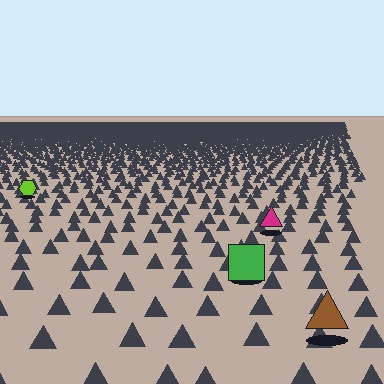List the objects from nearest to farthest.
From nearest to farthest: the brown triangle, the green square, the magenta triangle, the lime hexagon.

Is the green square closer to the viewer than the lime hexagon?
Yes. The green square is closer — you can tell from the texture gradient: the ground texture is coarser near it.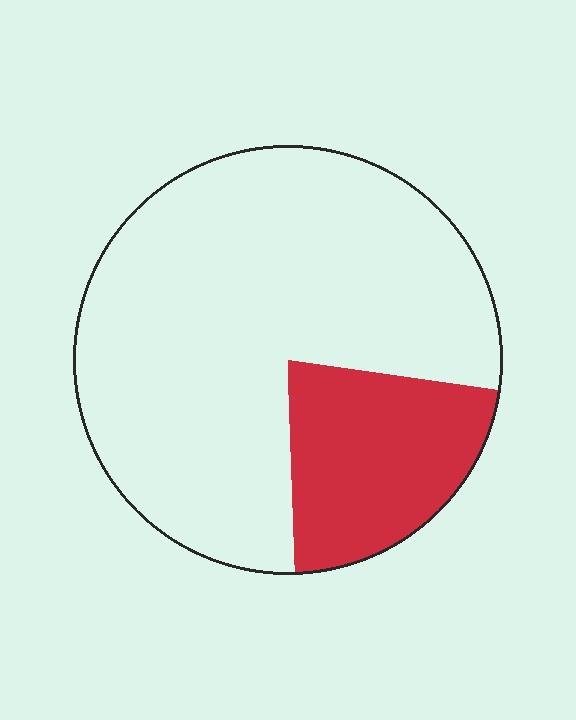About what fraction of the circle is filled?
About one fifth (1/5).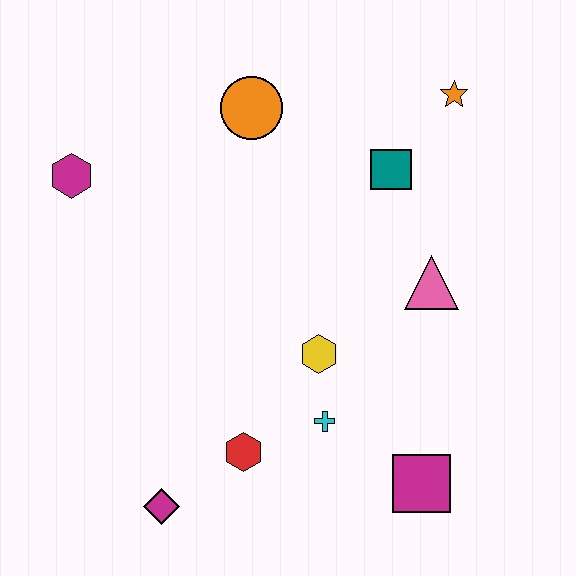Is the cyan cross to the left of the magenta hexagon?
No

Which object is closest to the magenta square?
The cyan cross is closest to the magenta square.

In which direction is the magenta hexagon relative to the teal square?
The magenta hexagon is to the left of the teal square.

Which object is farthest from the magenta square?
The magenta hexagon is farthest from the magenta square.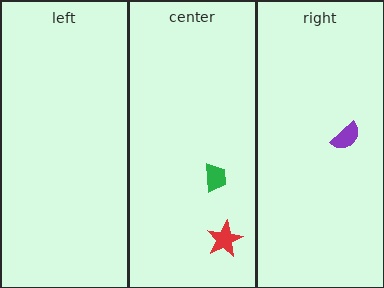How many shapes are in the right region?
1.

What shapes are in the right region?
The purple semicircle.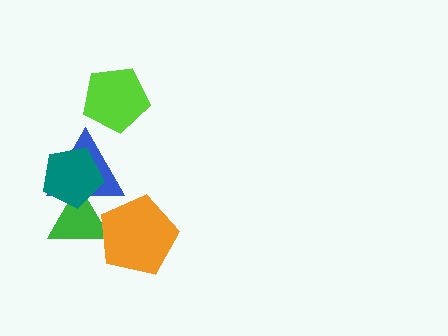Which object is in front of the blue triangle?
The teal pentagon is in front of the blue triangle.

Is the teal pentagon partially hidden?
No, no other shape covers it.